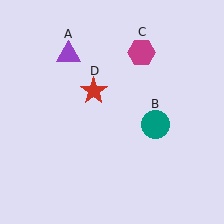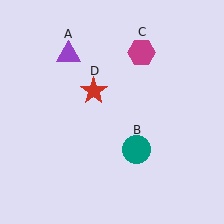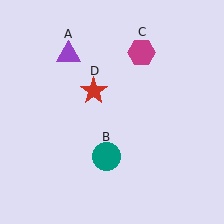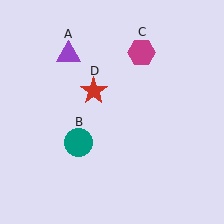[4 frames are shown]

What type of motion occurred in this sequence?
The teal circle (object B) rotated clockwise around the center of the scene.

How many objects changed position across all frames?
1 object changed position: teal circle (object B).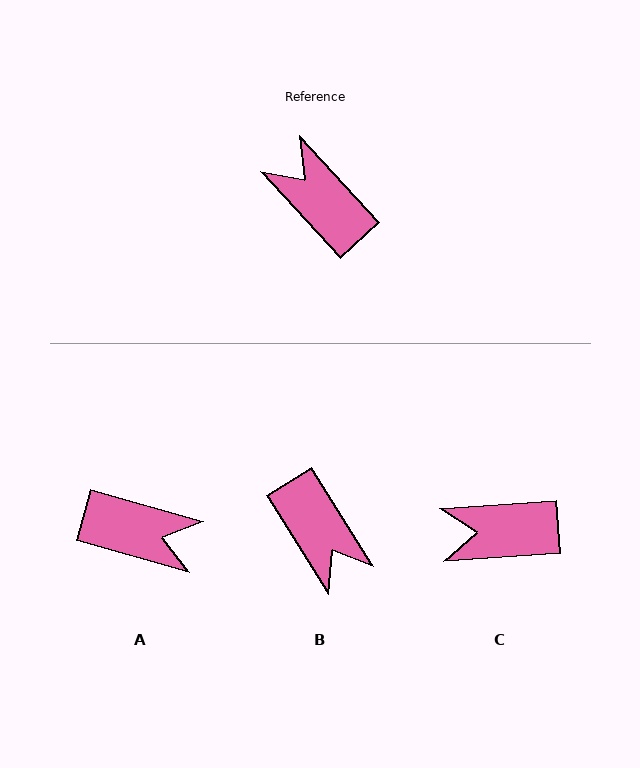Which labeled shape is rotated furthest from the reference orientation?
B, about 169 degrees away.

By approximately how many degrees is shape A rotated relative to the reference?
Approximately 149 degrees clockwise.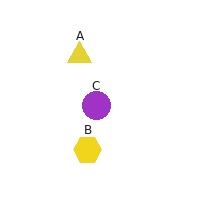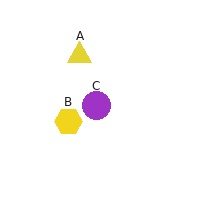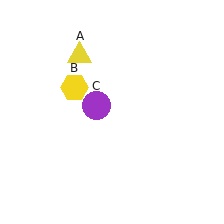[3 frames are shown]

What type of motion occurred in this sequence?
The yellow hexagon (object B) rotated clockwise around the center of the scene.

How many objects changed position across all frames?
1 object changed position: yellow hexagon (object B).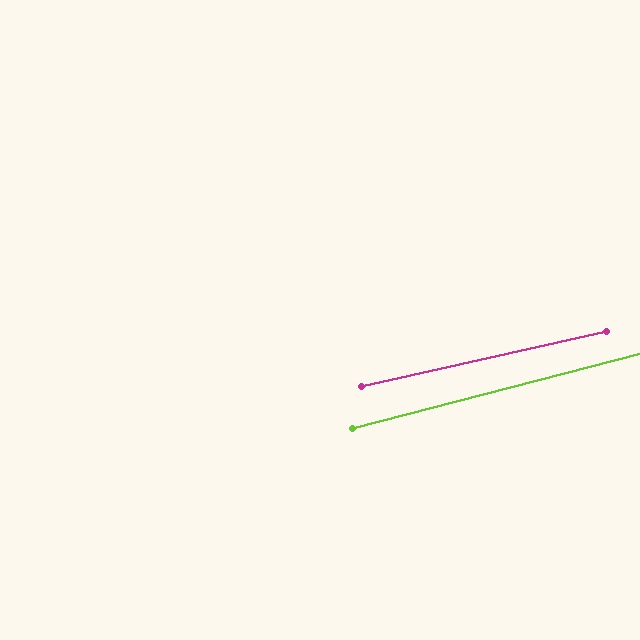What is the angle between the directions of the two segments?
Approximately 2 degrees.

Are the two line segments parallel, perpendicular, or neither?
Parallel — their directions differ by only 1.8°.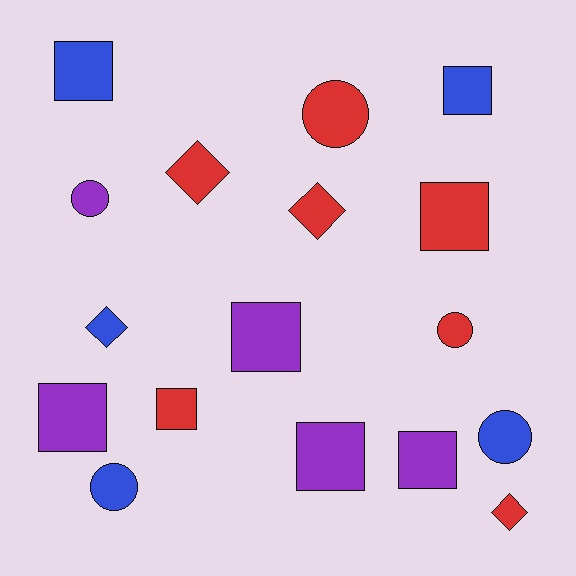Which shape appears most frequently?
Square, with 8 objects.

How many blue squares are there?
There are 2 blue squares.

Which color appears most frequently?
Red, with 7 objects.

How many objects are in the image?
There are 17 objects.